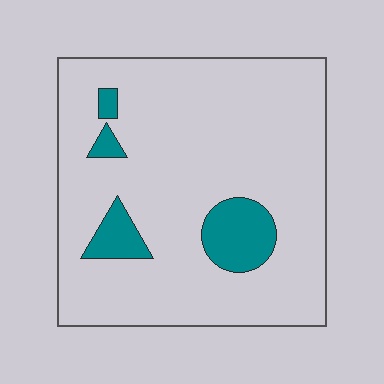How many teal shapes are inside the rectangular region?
4.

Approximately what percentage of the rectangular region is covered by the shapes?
Approximately 10%.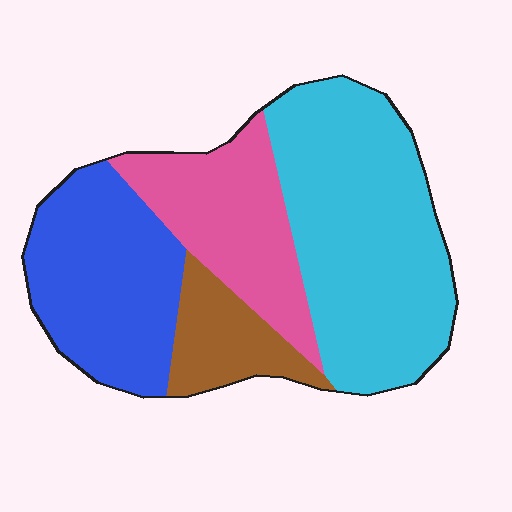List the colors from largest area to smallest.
From largest to smallest: cyan, blue, pink, brown.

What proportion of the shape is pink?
Pink covers around 20% of the shape.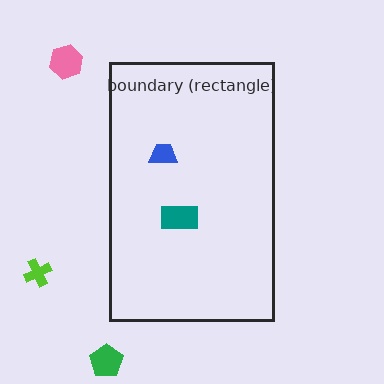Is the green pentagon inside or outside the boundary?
Outside.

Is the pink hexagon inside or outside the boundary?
Outside.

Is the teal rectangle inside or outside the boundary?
Inside.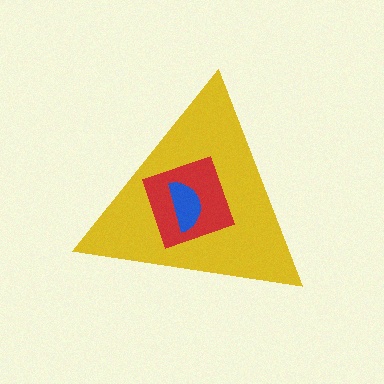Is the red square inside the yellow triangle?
Yes.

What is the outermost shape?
The yellow triangle.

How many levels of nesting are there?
3.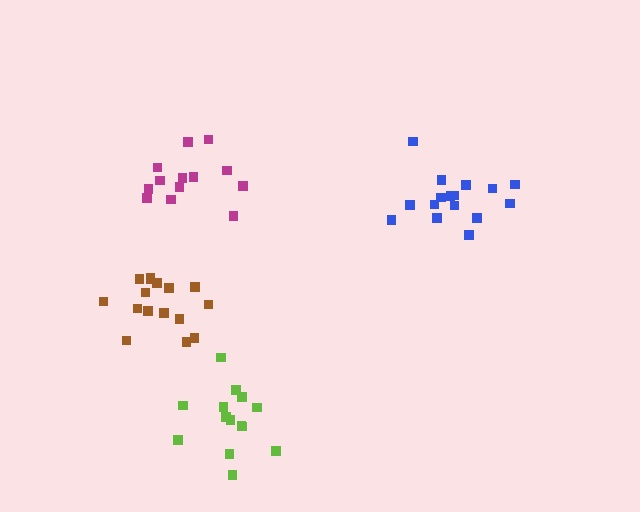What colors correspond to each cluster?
The clusters are colored: magenta, brown, blue, lime.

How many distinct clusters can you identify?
There are 4 distinct clusters.